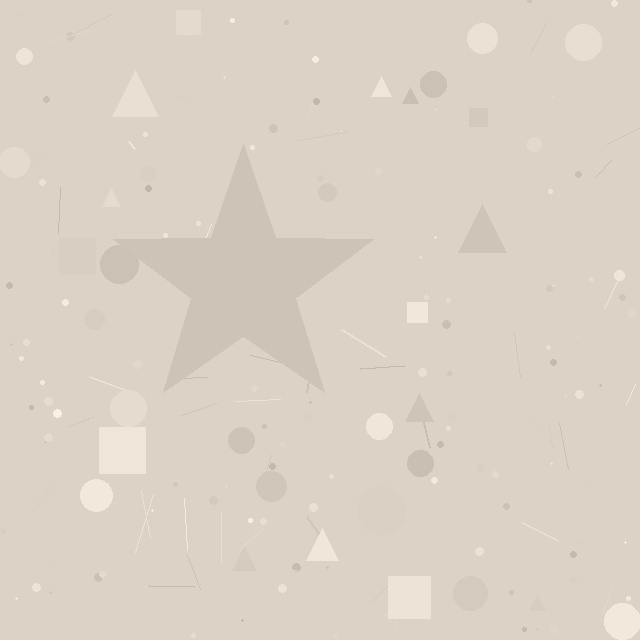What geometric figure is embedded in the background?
A star is embedded in the background.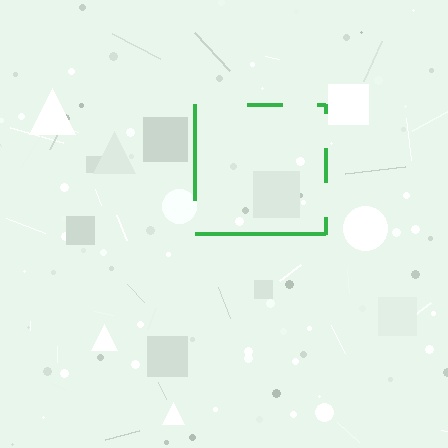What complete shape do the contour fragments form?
The contour fragments form a square.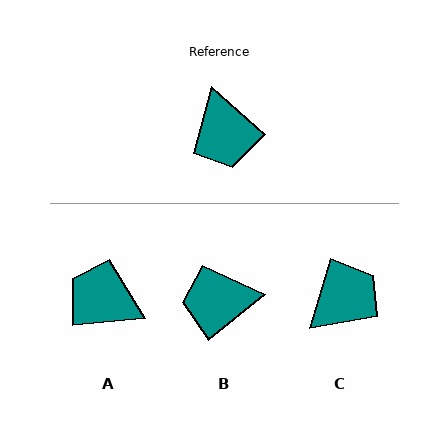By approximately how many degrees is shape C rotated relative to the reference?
Approximately 115 degrees counter-clockwise.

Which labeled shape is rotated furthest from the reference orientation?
A, about 134 degrees away.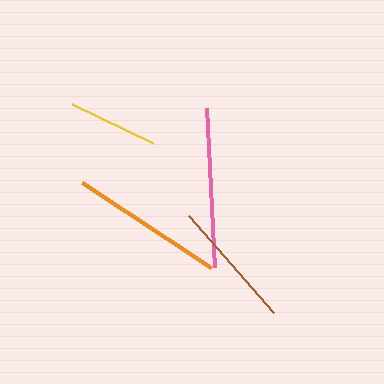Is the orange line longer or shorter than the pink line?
The pink line is longer than the orange line.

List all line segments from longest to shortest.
From longest to shortest: pink, orange, brown, yellow.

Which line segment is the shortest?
The yellow line is the shortest at approximately 89 pixels.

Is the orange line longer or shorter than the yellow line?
The orange line is longer than the yellow line.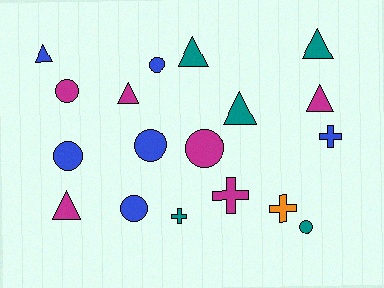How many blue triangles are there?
There is 1 blue triangle.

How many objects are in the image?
There are 18 objects.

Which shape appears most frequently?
Circle, with 7 objects.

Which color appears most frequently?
Blue, with 6 objects.